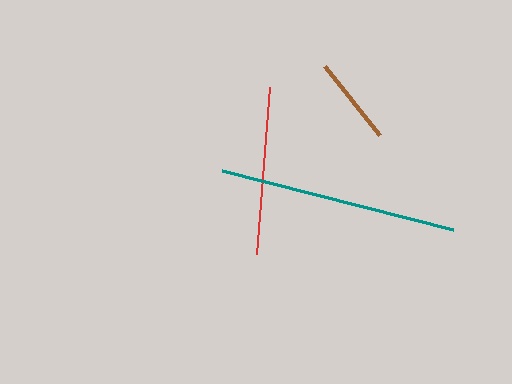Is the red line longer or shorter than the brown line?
The red line is longer than the brown line.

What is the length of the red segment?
The red segment is approximately 167 pixels long.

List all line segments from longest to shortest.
From longest to shortest: teal, red, brown.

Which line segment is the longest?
The teal line is the longest at approximately 239 pixels.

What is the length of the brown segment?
The brown segment is approximately 88 pixels long.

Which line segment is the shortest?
The brown line is the shortest at approximately 88 pixels.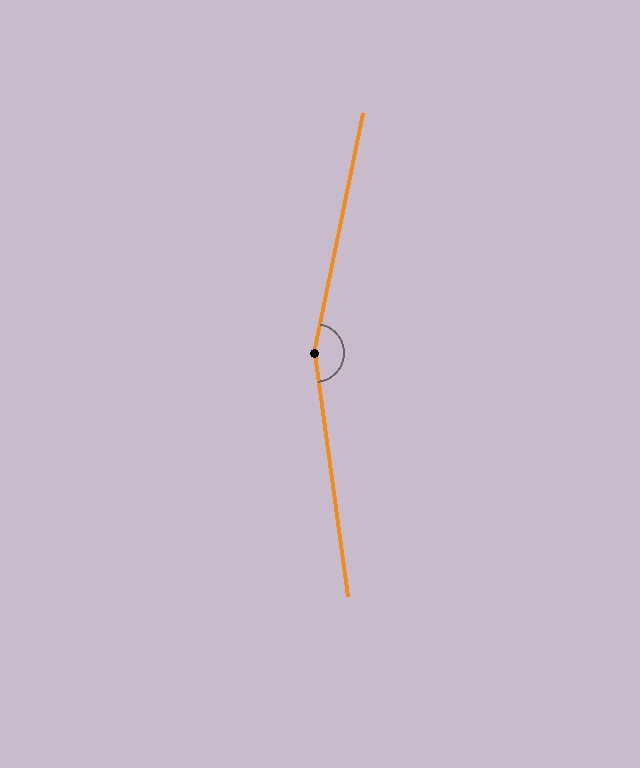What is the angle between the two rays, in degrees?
Approximately 161 degrees.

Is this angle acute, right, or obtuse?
It is obtuse.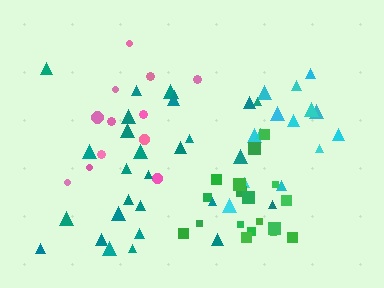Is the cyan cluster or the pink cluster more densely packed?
Cyan.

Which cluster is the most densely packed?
Green.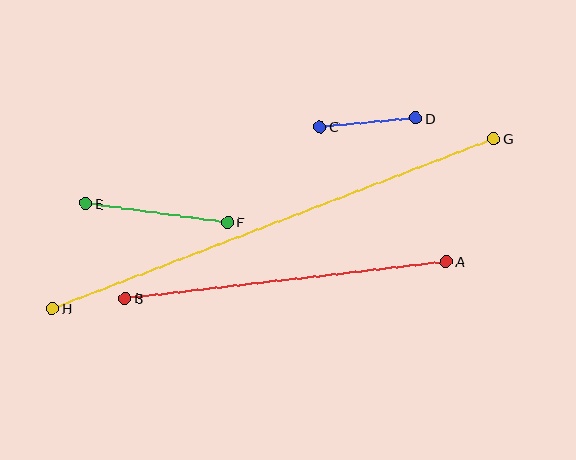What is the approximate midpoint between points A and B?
The midpoint is at approximately (286, 280) pixels.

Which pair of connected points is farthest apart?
Points G and H are farthest apart.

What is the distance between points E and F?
The distance is approximately 143 pixels.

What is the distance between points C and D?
The distance is approximately 96 pixels.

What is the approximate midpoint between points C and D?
The midpoint is at approximately (368, 122) pixels.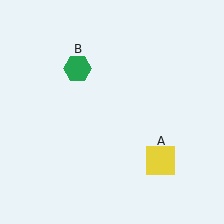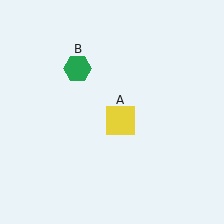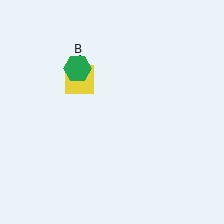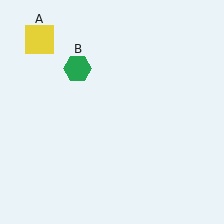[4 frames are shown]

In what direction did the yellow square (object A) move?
The yellow square (object A) moved up and to the left.